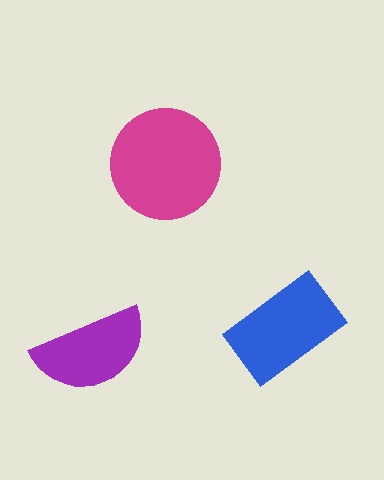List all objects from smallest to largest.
The purple semicircle, the blue rectangle, the magenta circle.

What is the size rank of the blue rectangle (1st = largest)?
2nd.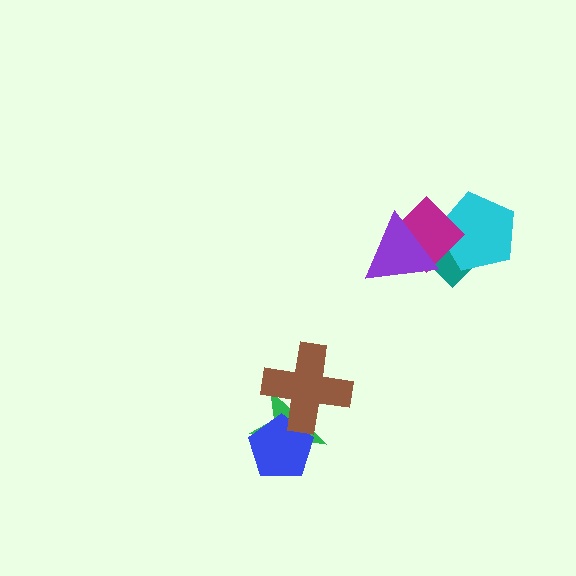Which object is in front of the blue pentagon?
The brown cross is in front of the blue pentagon.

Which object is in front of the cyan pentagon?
The magenta diamond is in front of the cyan pentagon.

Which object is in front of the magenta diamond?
The purple triangle is in front of the magenta diamond.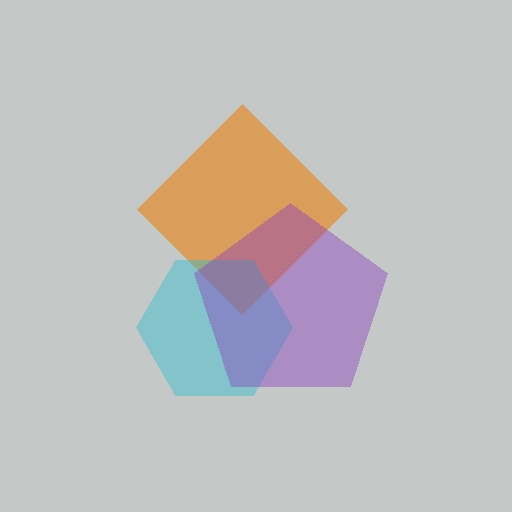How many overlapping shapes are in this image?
There are 3 overlapping shapes in the image.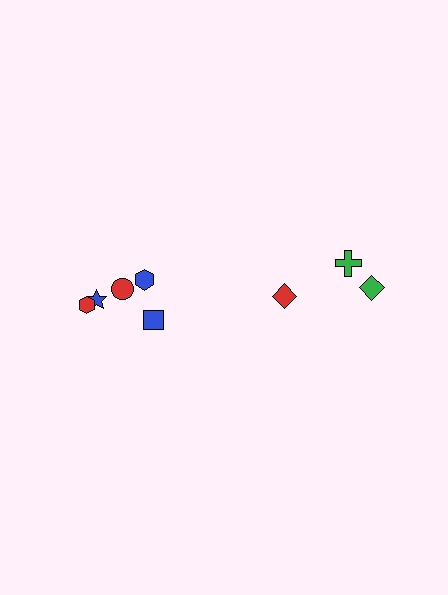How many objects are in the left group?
There are 5 objects.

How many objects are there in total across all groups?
There are 8 objects.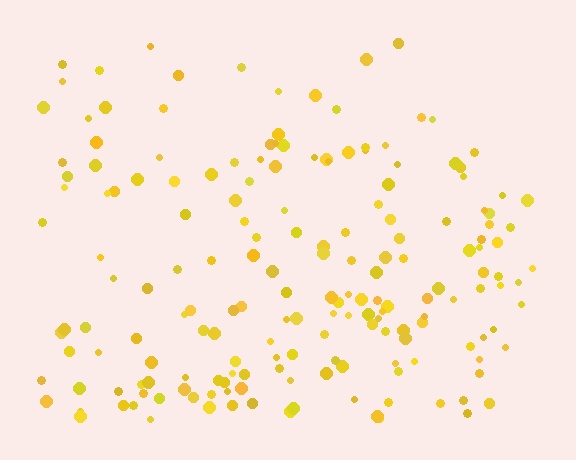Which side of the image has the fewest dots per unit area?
The top.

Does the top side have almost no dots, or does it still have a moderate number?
Still a moderate number, just noticeably fewer than the bottom.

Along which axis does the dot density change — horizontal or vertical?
Vertical.